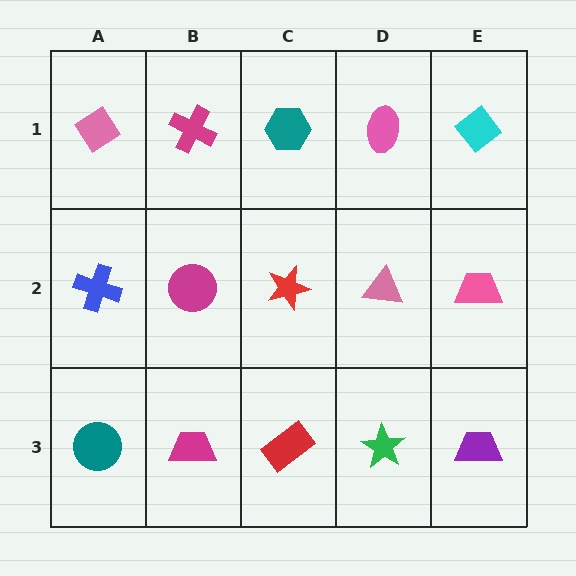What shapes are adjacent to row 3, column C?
A red star (row 2, column C), a magenta trapezoid (row 3, column B), a green star (row 3, column D).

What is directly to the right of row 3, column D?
A purple trapezoid.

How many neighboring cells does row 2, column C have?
4.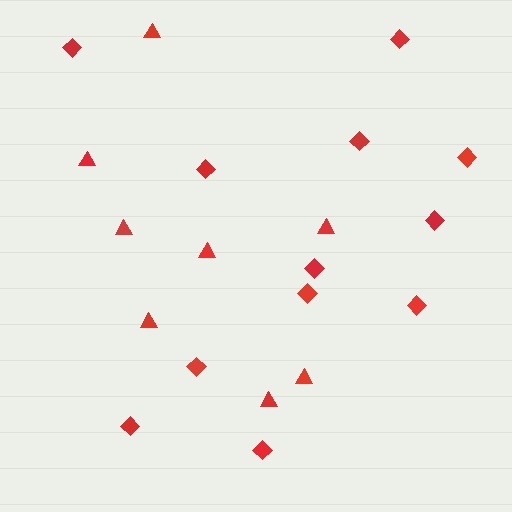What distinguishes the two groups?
There are 2 groups: one group of triangles (8) and one group of diamonds (12).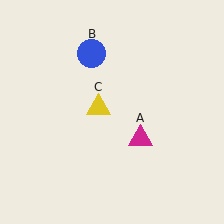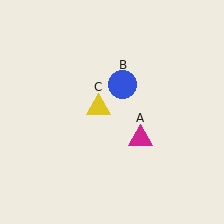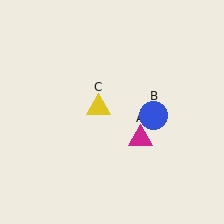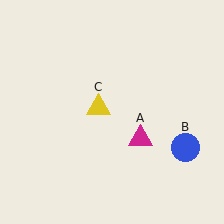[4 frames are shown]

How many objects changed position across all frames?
1 object changed position: blue circle (object B).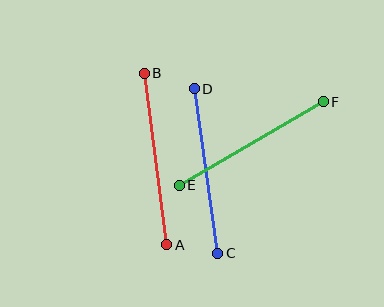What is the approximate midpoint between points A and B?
The midpoint is at approximately (156, 159) pixels.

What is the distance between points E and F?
The distance is approximately 166 pixels.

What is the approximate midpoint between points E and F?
The midpoint is at approximately (251, 144) pixels.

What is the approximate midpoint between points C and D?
The midpoint is at approximately (206, 171) pixels.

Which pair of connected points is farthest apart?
Points A and B are farthest apart.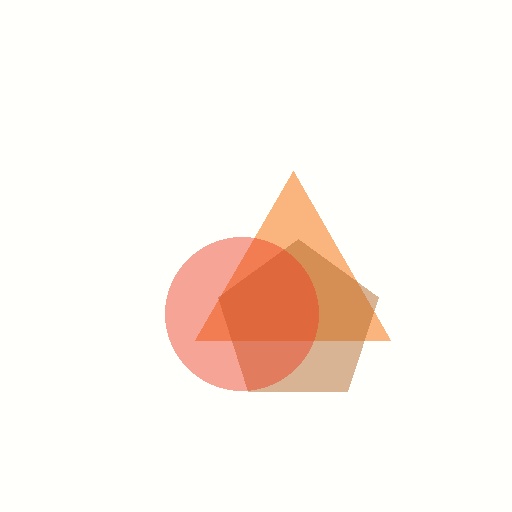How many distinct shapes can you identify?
There are 3 distinct shapes: an orange triangle, a brown pentagon, a red circle.